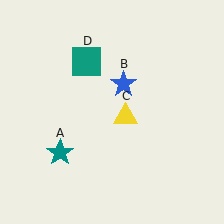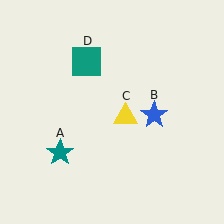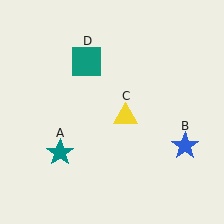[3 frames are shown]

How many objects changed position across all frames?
1 object changed position: blue star (object B).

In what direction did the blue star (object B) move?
The blue star (object B) moved down and to the right.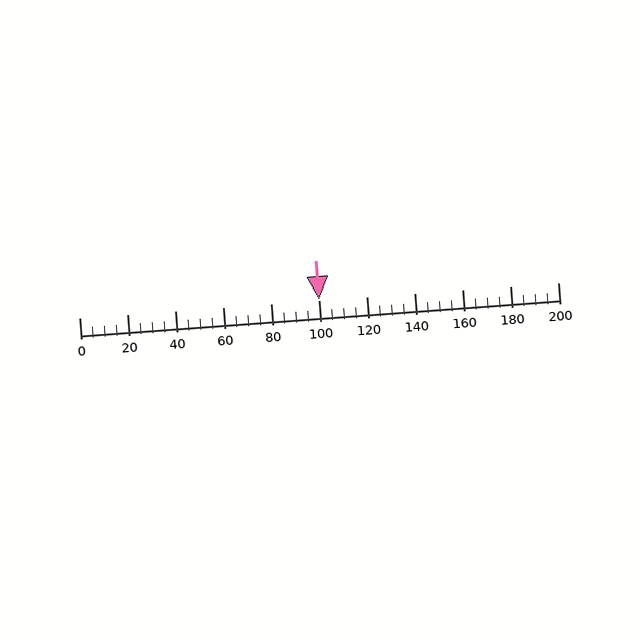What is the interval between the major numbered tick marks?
The major tick marks are spaced 20 units apart.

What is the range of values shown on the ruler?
The ruler shows values from 0 to 200.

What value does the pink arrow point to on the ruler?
The pink arrow points to approximately 100.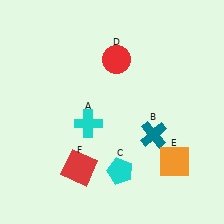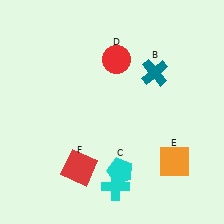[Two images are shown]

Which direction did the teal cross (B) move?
The teal cross (B) moved up.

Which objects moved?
The objects that moved are: the cyan cross (A), the teal cross (B).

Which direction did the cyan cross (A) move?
The cyan cross (A) moved down.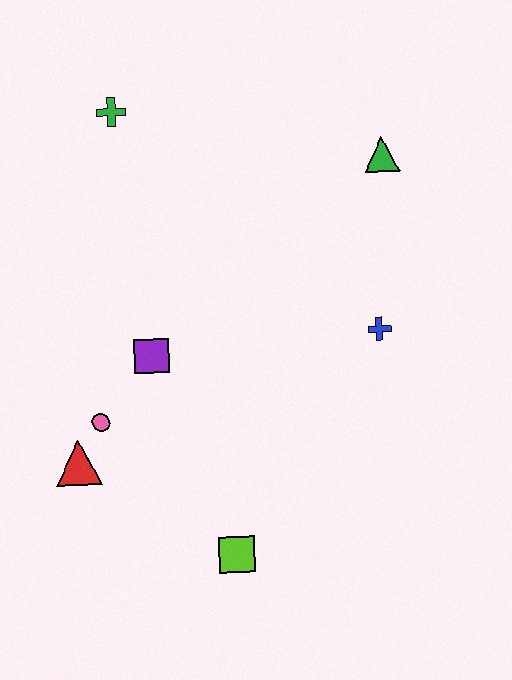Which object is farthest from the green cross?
The lime square is farthest from the green cross.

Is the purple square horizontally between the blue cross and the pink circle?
Yes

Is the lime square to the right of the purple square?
Yes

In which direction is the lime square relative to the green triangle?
The lime square is below the green triangle.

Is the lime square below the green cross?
Yes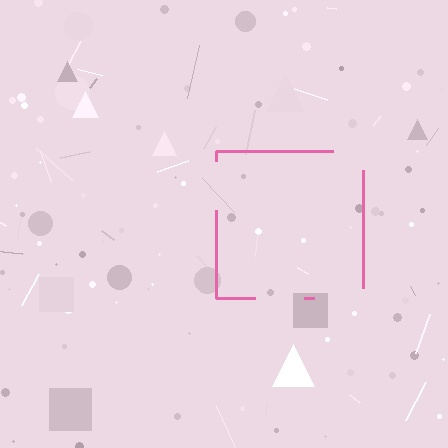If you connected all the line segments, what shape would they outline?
They would outline a square.